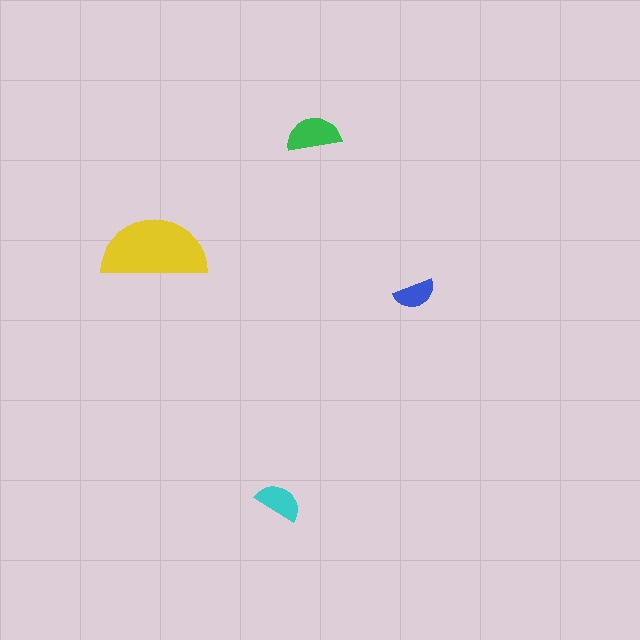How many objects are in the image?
There are 4 objects in the image.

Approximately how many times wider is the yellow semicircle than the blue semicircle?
About 2.5 times wider.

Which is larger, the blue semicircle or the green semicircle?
The green one.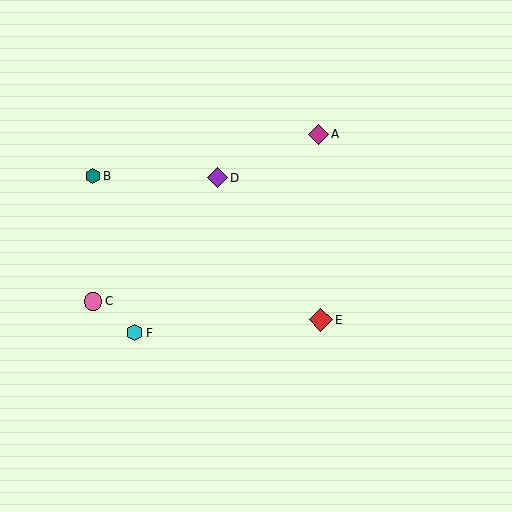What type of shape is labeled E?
Shape E is a red diamond.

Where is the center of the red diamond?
The center of the red diamond is at (321, 320).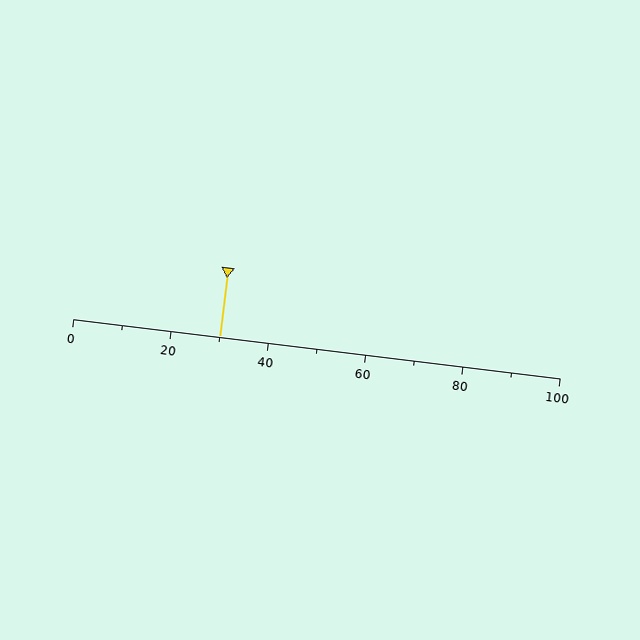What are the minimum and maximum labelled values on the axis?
The axis runs from 0 to 100.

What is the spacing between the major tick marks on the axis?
The major ticks are spaced 20 apart.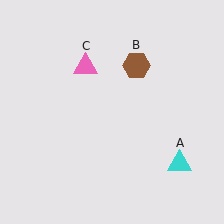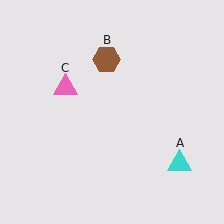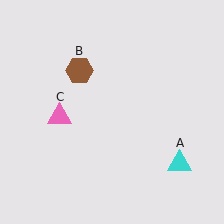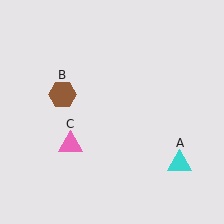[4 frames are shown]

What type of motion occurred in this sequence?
The brown hexagon (object B), pink triangle (object C) rotated counterclockwise around the center of the scene.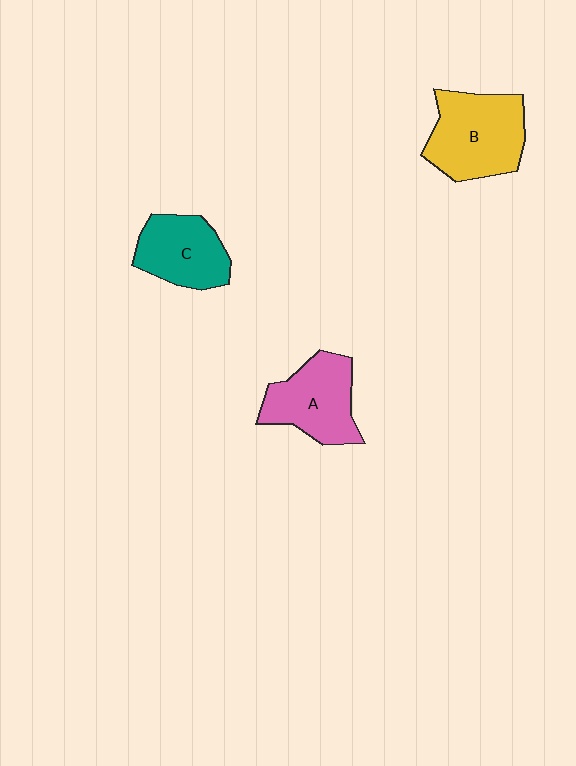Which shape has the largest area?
Shape B (yellow).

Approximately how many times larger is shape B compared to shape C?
Approximately 1.3 times.